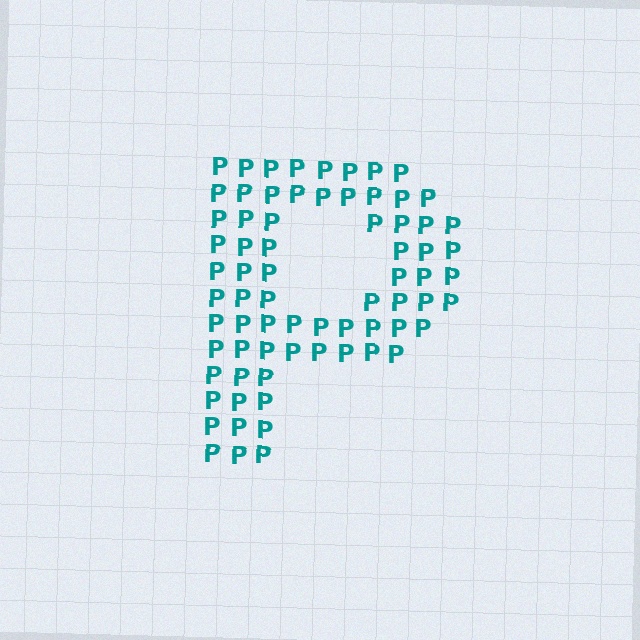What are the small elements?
The small elements are letter P's.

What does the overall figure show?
The overall figure shows the letter P.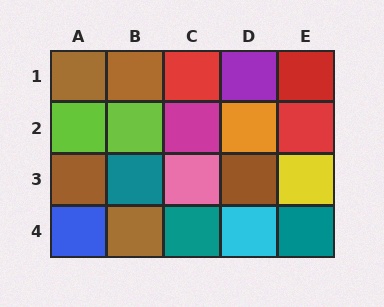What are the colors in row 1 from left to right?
Brown, brown, red, purple, red.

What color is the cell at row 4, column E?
Teal.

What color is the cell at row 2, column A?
Lime.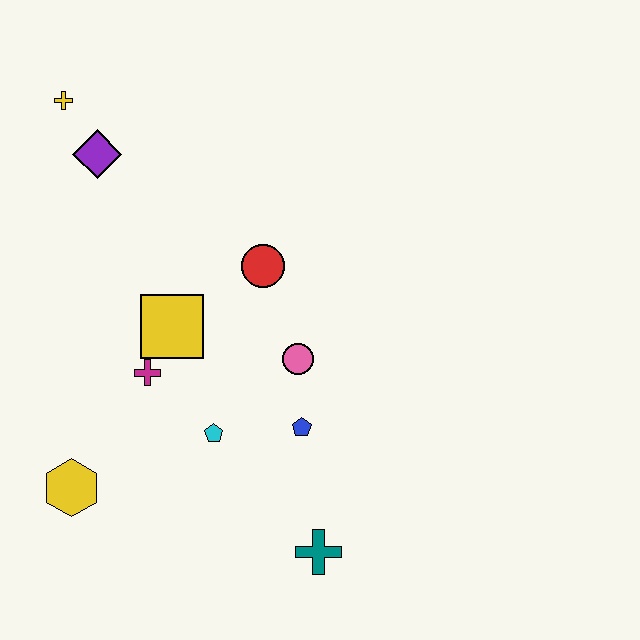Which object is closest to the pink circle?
The blue pentagon is closest to the pink circle.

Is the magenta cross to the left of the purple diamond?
No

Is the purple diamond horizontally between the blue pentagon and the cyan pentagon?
No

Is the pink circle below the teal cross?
No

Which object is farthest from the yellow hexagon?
The yellow cross is farthest from the yellow hexagon.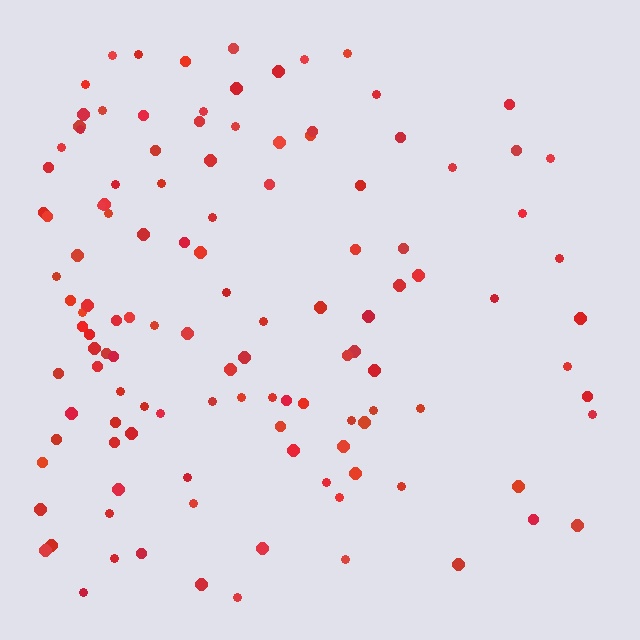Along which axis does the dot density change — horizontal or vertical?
Horizontal.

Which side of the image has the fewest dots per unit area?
The right.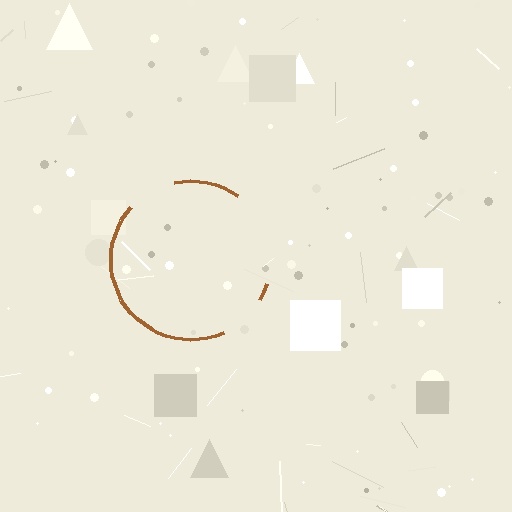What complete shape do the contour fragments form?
The contour fragments form a circle.